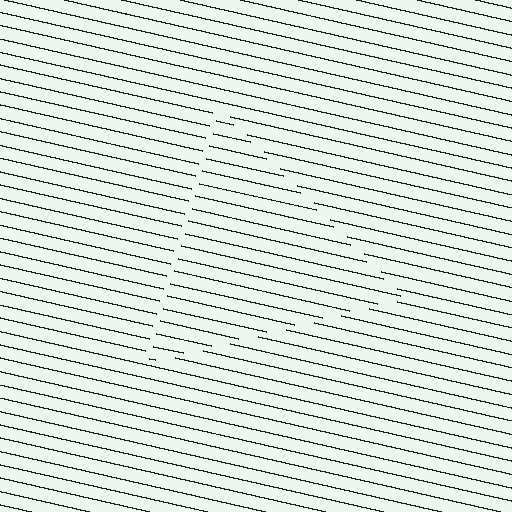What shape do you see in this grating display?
An illusory triangle. The interior of the shape contains the same grating, shifted by half a period — the contour is defined by the phase discontinuity where line-ends from the inner and outer gratings abut.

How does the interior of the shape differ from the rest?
The interior of the shape contains the same grating, shifted by half a period — the contour is defined by the phase discontinuity where line-ends from the inner and outer gratings abut.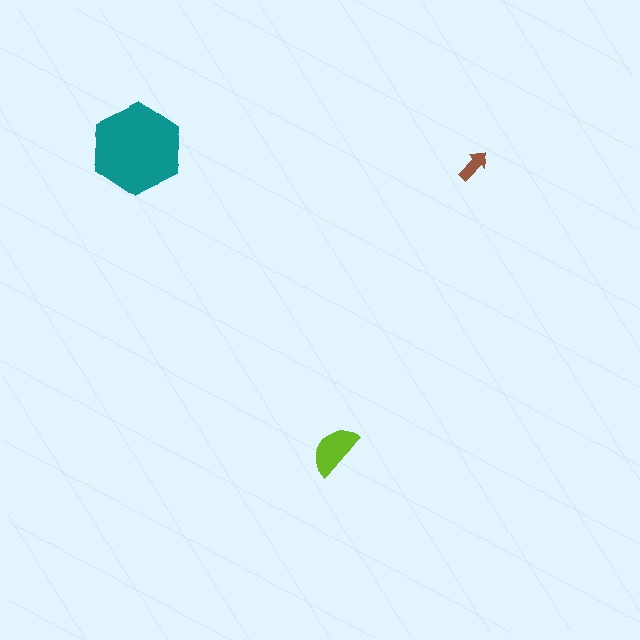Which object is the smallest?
The brown arrow.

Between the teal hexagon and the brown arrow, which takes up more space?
The teal hexagon.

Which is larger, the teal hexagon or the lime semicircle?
The teal hexagon.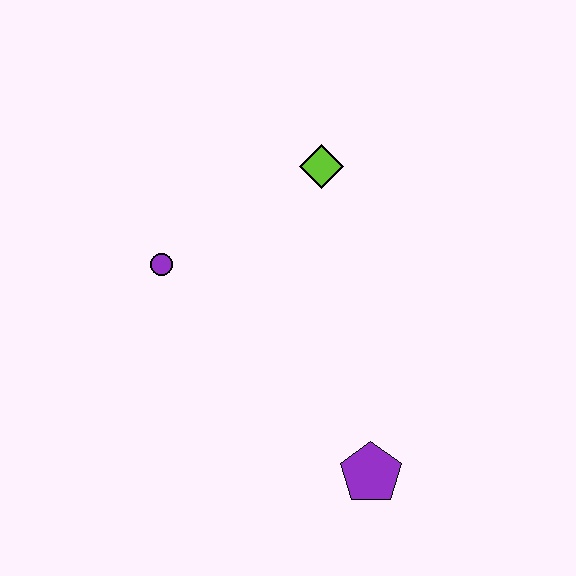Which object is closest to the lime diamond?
The purple circle is closest to the lime diamond.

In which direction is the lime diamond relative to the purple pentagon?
The lime diamond is above the purple pentagon.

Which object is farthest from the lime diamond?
The purple pentagon is farthest from the lime diamond.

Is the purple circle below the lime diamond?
Yes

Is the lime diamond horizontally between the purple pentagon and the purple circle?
Yes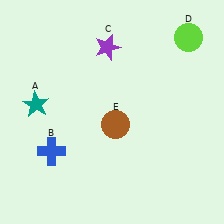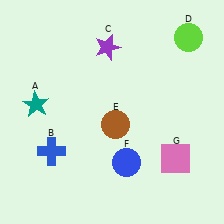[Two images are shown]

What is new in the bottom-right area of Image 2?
A pink square (G) was added in the bottom-right area of Image 2.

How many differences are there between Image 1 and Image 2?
There are 2 differences between the two images.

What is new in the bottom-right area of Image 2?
A blue circle (F) was added in the bottom-right area of Image 2.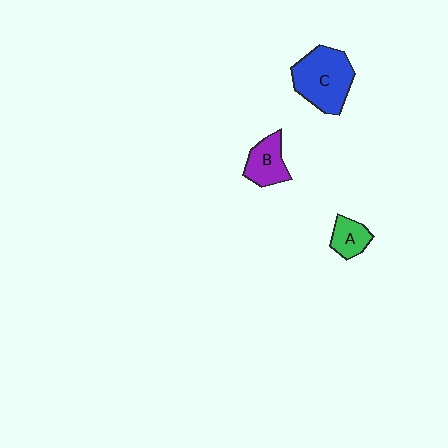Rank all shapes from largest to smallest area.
From largest to smallest: C (blue), B (purple), A (green).